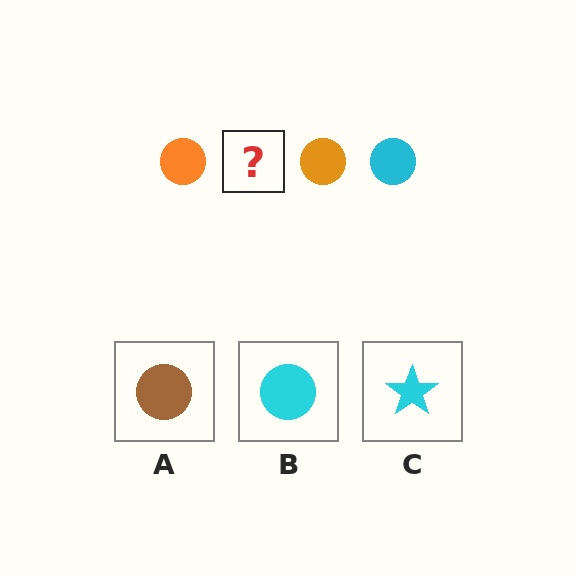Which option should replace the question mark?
Option B.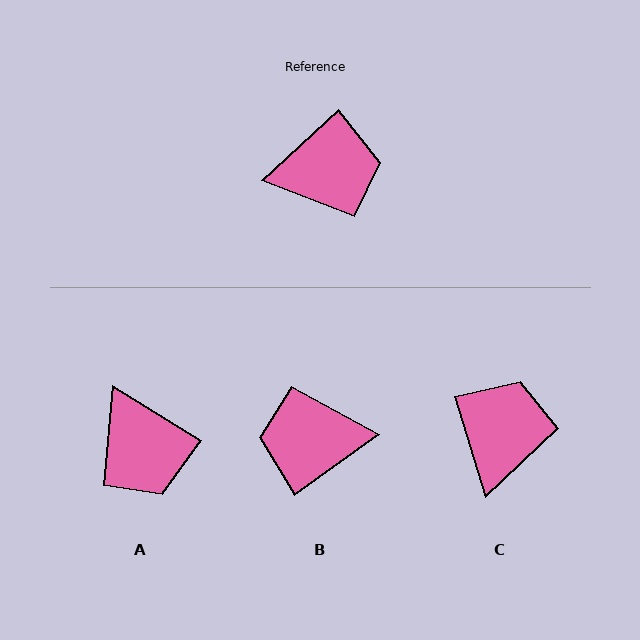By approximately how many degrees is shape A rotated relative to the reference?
Approximately 74 degrees clockwise.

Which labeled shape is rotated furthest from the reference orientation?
B, about 173 degrees away.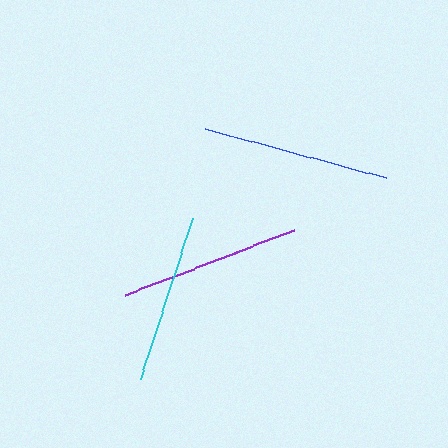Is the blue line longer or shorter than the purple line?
The blue line is longer than the purple line.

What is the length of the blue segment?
The blue segment is approximately 186 pixels long.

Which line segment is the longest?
The blue line is the longest at approximately 186 pixels.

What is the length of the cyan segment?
The cyan segment is approximately 170 pixels long.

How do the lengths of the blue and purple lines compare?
The blue and purple lines are approximately the same length.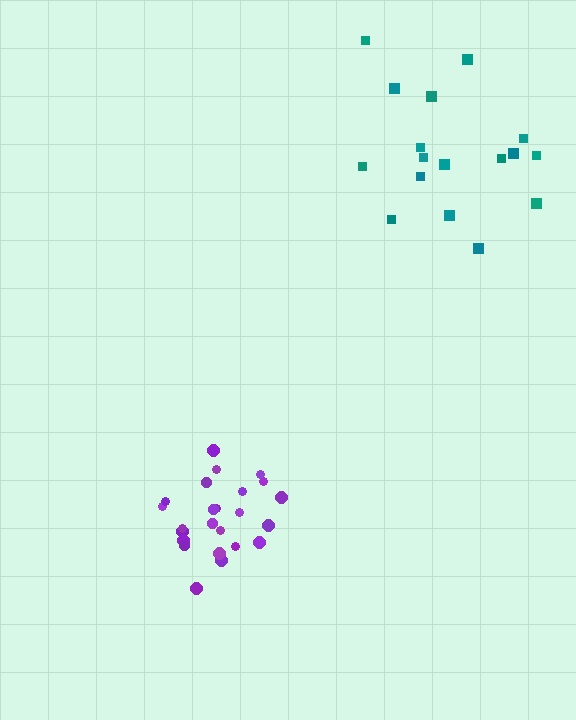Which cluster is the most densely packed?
Purple.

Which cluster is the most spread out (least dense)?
Teal.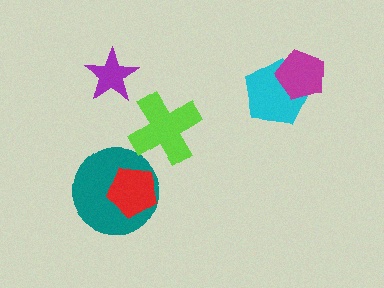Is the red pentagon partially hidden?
No, no other shape covers it.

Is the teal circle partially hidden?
Yes, it is partially covered by another shape.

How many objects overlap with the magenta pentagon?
1 object overlaps with the magenta pentagon.